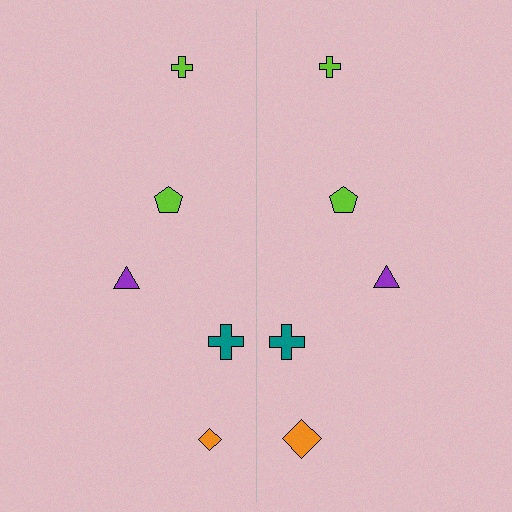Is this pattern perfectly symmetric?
No, the pattern is not perfectly symmetric. The orange diamond on the right side has a different size than its mirror counterpart.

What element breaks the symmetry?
The orange diamond on the right side has a different size than its mirror counterpart.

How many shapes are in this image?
There are 10 shapes in this image.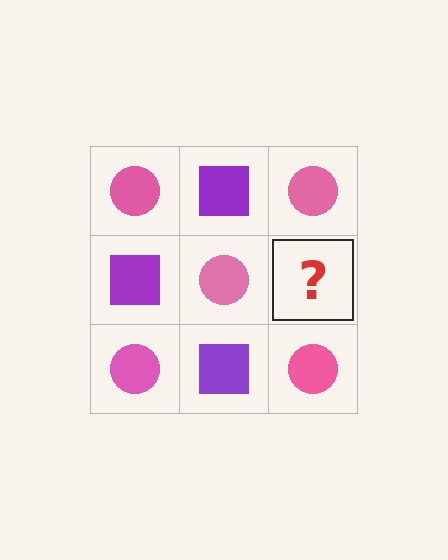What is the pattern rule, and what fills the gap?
The rule is that it alternates pink circle and purple square in a checkerboard pattern. The gap should be filled with a purple square.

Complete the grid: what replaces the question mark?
The question mark should be replaced with a purple square.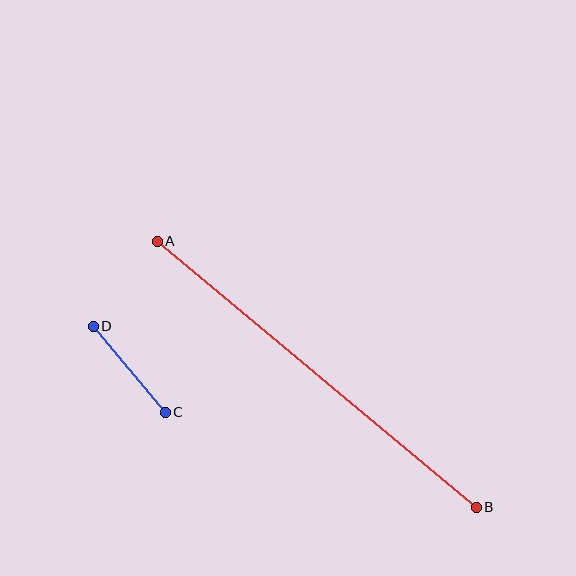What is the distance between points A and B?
The distance is approximately 415 pixels.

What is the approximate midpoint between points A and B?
The midpoint is at approximately (317, 374) pixels.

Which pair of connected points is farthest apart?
Points A and B are farthest apart.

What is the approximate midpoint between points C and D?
The midpoint is at approximately (129, 369) pixels.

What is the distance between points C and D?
The distance is approximately 112 pixels.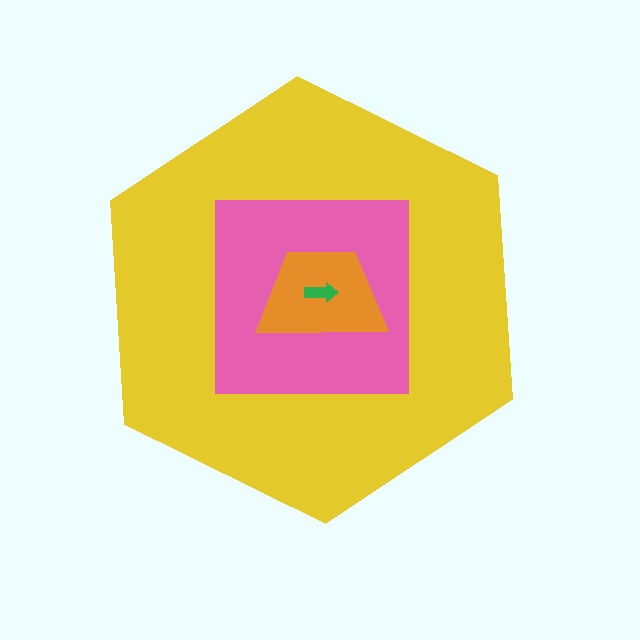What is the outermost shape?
The yellow hexagon.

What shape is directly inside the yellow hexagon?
The pink square.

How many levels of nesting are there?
4.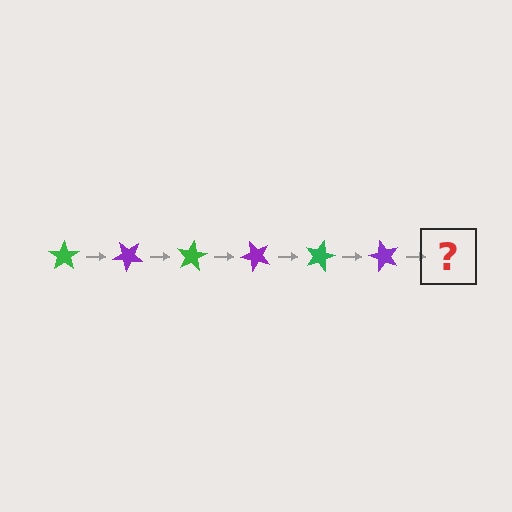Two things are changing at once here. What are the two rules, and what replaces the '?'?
The two rules are that it rotates 40 degrees each step and the color cycles through green and purple. The '?' should be a green star, rotated 240 degrees from the start.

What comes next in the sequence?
The next element should be a green star, rotated 240 degrees from the start.